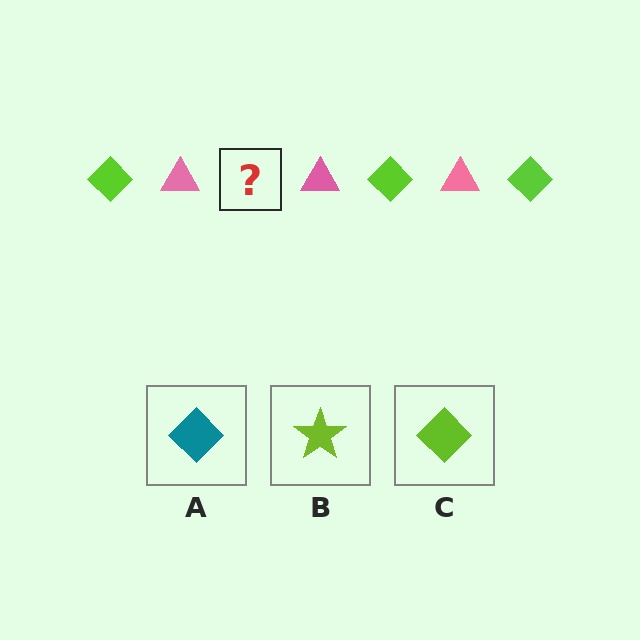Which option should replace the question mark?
Option C.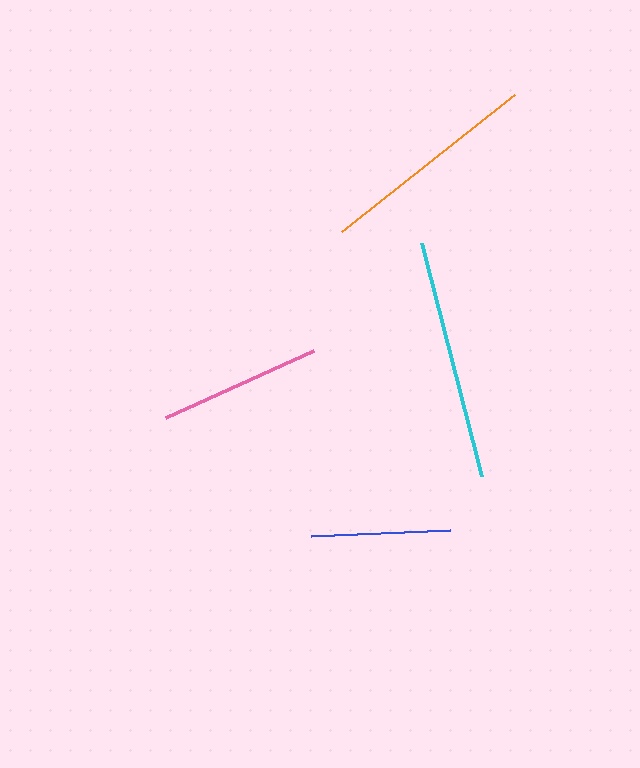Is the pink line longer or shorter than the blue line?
The pink line is longer than the blue line.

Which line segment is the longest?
The cyan line is the longest at approximately 241 pixels.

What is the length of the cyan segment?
The cyan segment is approximately 241 pixels long.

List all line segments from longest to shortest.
From longest to shortest: cyan, orange, pink, blue.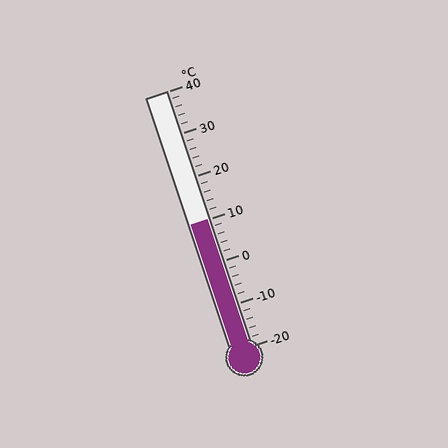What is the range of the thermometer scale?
The thermometer scale ranges from -20°C to 40°C.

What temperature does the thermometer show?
The thermometer shows approximately 10°C.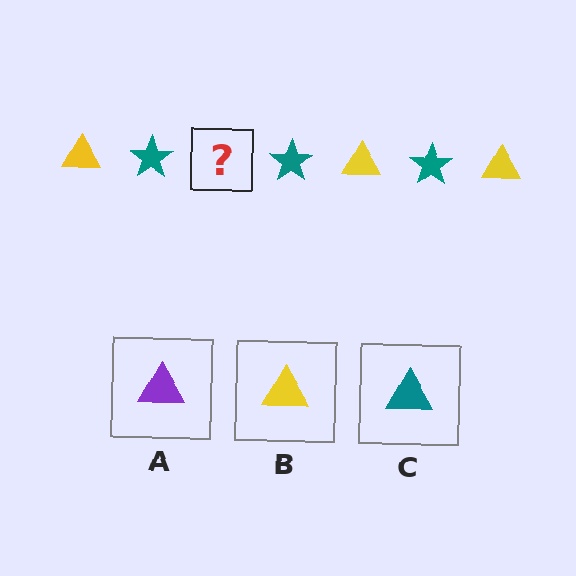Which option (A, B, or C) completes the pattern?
B.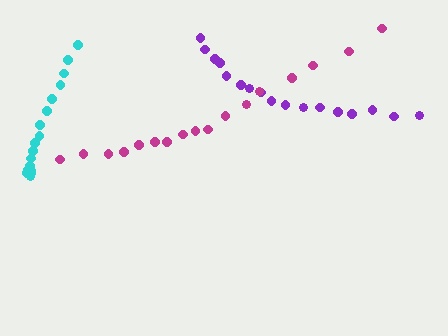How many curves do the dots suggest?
There are 3 distinct paths.